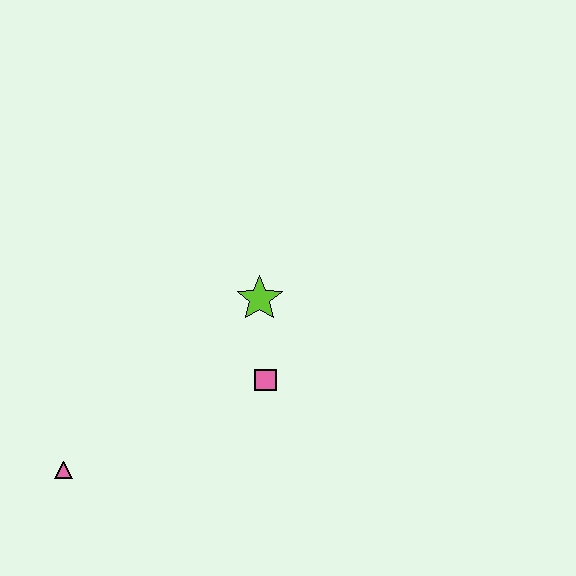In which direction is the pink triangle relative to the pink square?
The pink triangle is to the left of the pink square.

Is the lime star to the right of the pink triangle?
Yes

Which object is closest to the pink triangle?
The pink square is closest to the pink triangle.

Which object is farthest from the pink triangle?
The lime star is farthest from the pink triangle.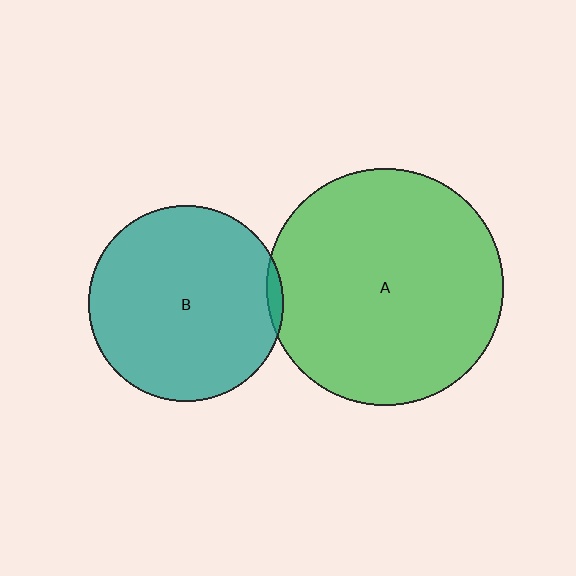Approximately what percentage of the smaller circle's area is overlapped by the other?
Approximately 5%.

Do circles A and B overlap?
Yes.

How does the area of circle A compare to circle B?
Approximately 1.5 times.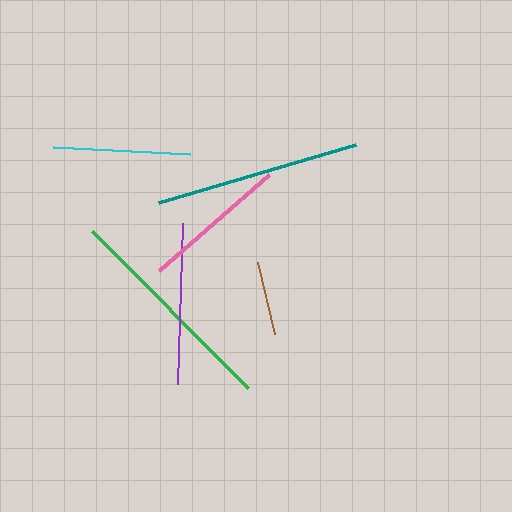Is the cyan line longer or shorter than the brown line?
The cyan line is longer than the brown line.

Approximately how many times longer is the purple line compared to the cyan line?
The purple line is approximately 1.2 times the length of the cyan line.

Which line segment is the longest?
The green line is the longest at approximately 221 pixels.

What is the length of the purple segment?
The purple segment is approximately 161 pixels long.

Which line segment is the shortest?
The brown line is the shortest at approximately 74 pixels.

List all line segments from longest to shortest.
From longest to shortest: green, teal, purple, pink, cyan, brown.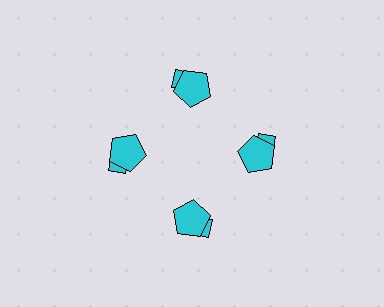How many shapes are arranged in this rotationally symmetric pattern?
There are 8 shapes, arranged in 4 groups of 2.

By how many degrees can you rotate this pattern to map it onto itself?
The pattern maps onto itself every 90 degrees of rotation.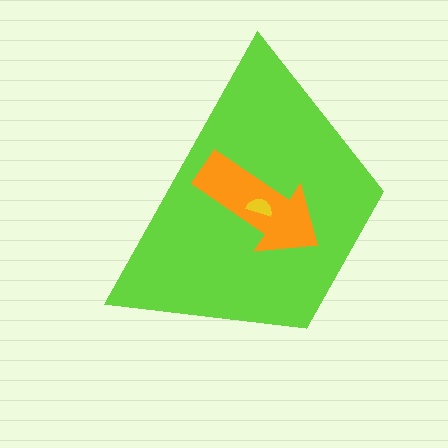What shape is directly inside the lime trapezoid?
The orange arrow.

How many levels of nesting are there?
3.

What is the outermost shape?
The lime trapezoid.